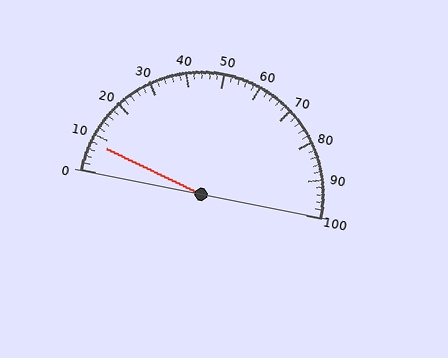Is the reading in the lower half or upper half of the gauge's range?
The reading is in the lower half of the range (0 to 100).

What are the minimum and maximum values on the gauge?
The gauge ranges from 0 to 100.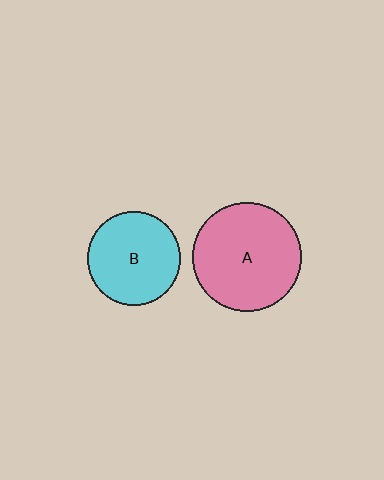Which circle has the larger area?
Circle A (pink).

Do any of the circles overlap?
No, none of the circles overlap.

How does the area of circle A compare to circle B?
Approximately 1.4 times.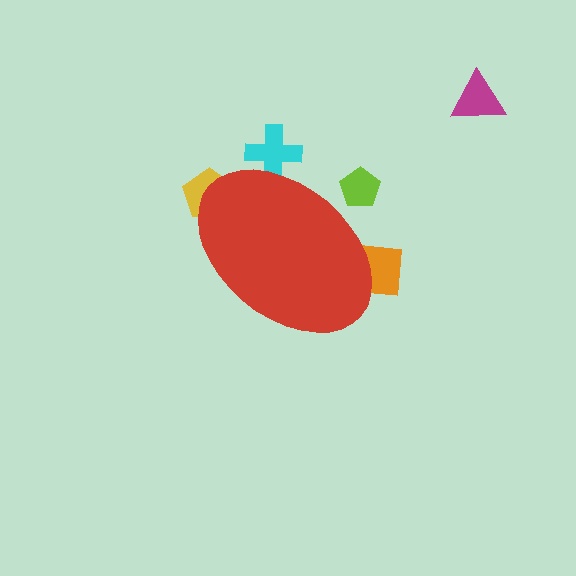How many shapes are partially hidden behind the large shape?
4 shapes are partially hidden.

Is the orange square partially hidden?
Yes, the orange square is partially hidden behind the red ellipse.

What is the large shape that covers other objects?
A red ellipse.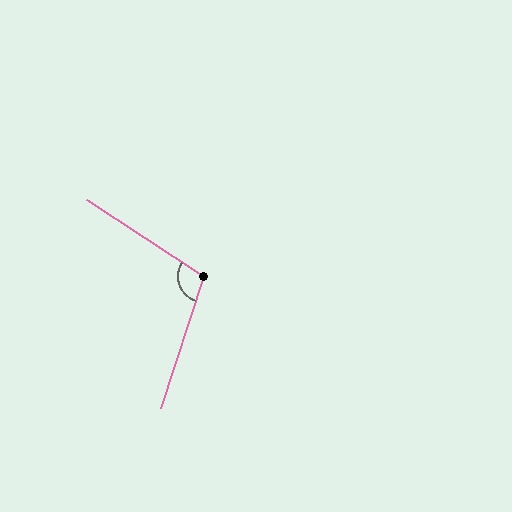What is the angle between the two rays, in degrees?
Approximately 105 degrees.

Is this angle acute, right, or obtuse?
It is obtuse.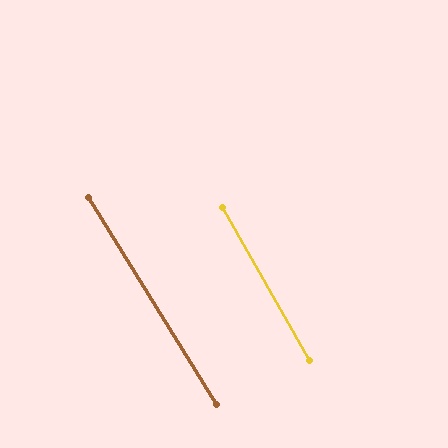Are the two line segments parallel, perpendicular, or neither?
Parallel — their directions differ by only 1.9°.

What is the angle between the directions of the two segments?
Approximately 2 degrees.